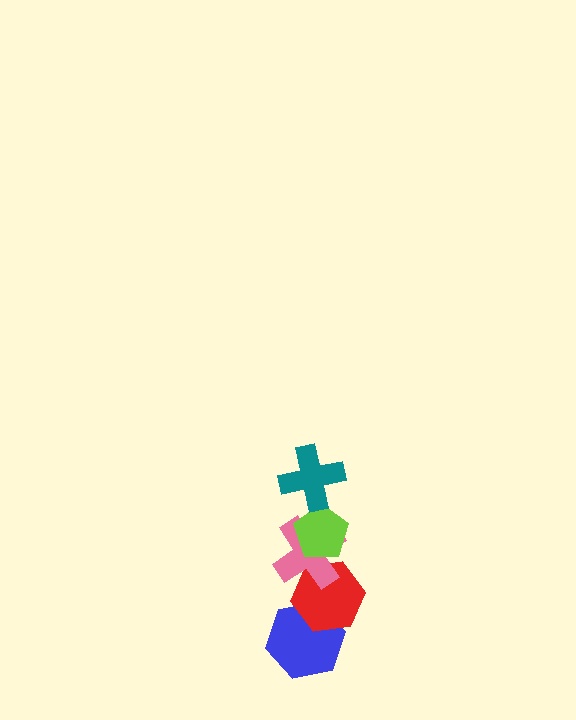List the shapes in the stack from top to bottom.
From top to bottom: the teal cross, the lime pentagon, the pink cross, the red hexagon, the blue hexagon.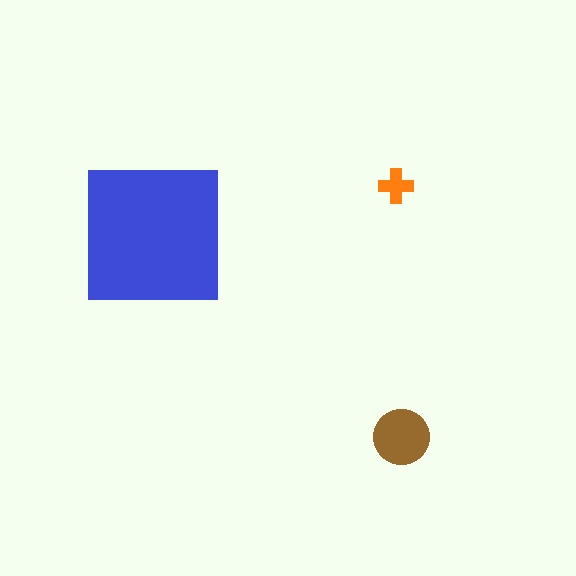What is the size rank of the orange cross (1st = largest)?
3rd.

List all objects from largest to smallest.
The blue square, the brown circle, the orange cross.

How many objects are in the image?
There are 3 objects in the image.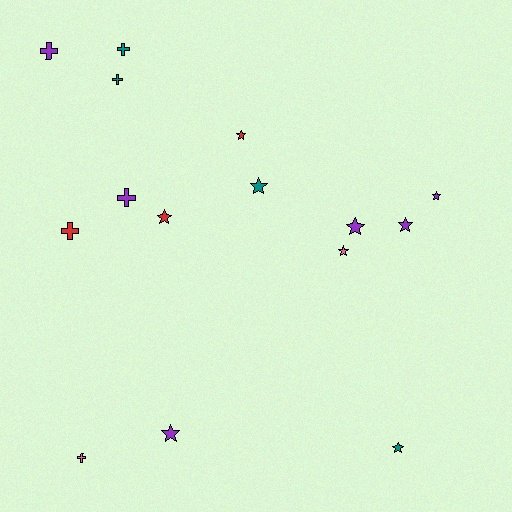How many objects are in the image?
There are 15 objects.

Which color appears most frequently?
Purple, with 6 objects.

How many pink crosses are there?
There is 1 pink cross.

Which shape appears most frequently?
Star, with 9 objects.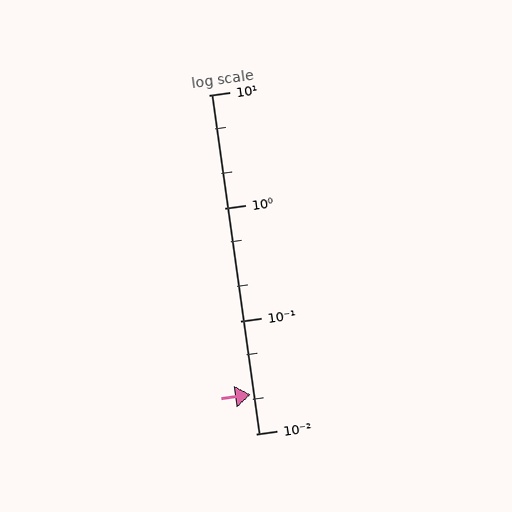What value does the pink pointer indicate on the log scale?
The pointer indicates approximately 0.022.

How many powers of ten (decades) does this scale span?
The scale spans 3 decades, from 0.01 to 10.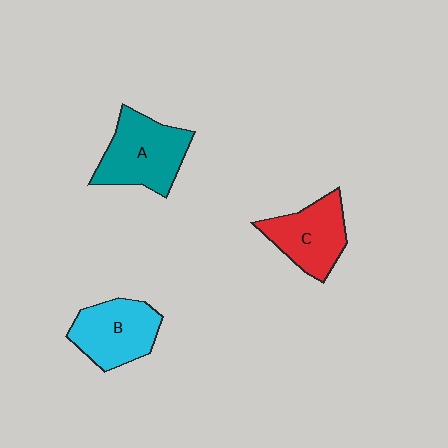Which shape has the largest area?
Shape A (teal).